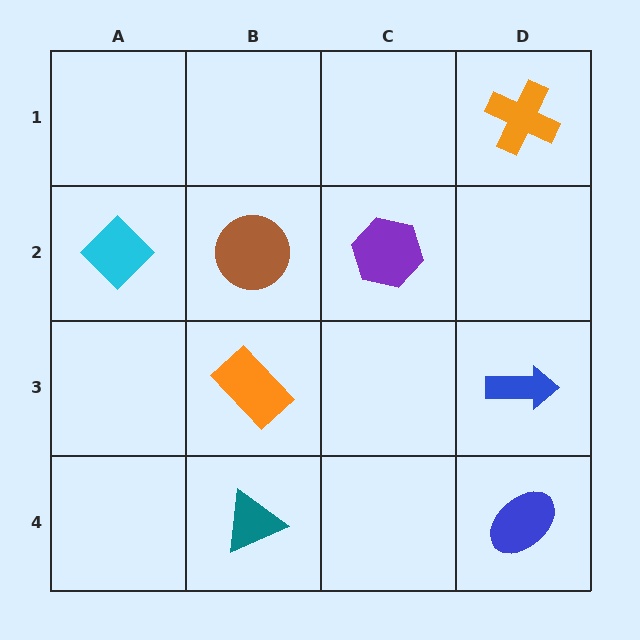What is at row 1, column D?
An orange cross.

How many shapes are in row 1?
1 shape.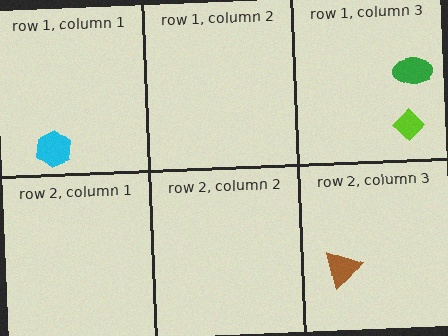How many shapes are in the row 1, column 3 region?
2.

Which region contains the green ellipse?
The row 1, column 3 region.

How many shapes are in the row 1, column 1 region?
1.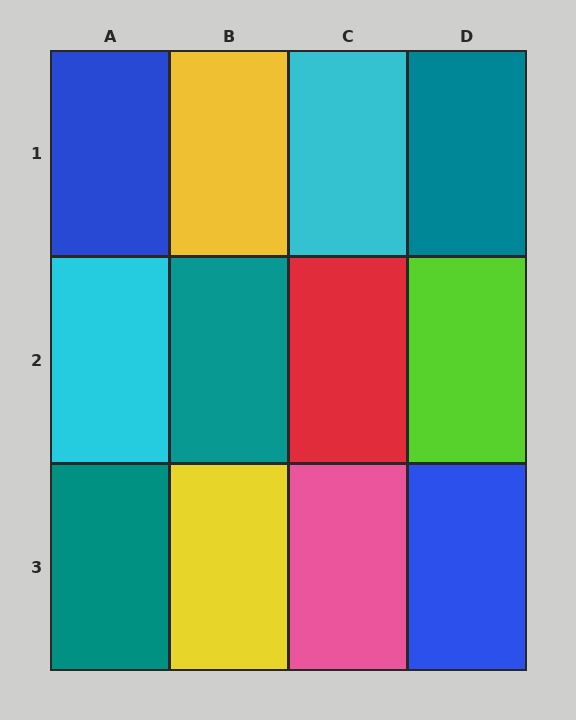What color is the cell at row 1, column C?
Cyan.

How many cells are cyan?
2 cells are cyan.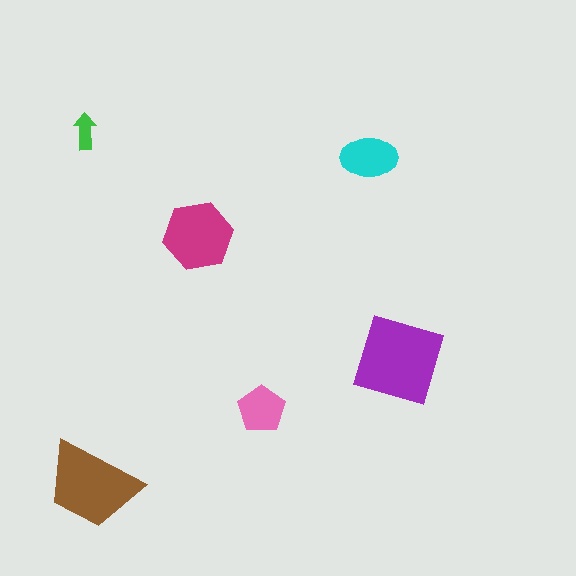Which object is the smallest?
The green arrow.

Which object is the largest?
The purple square.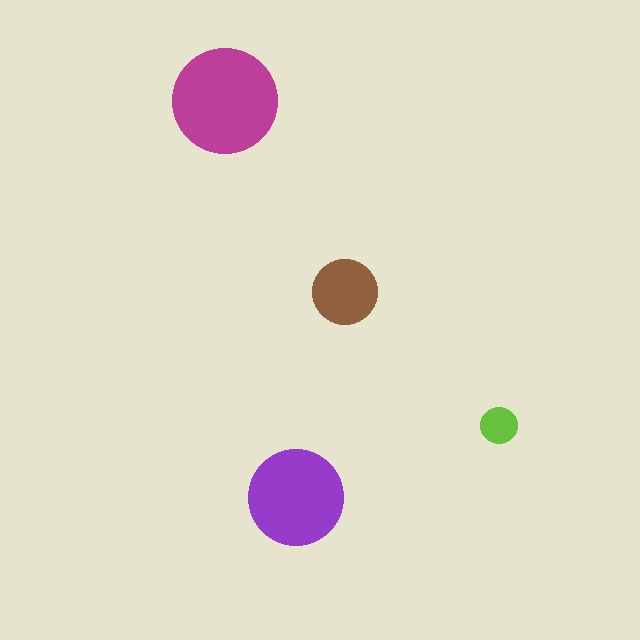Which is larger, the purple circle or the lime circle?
The purple one.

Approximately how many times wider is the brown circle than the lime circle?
About 2 times wider.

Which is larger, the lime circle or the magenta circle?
The magenta one.